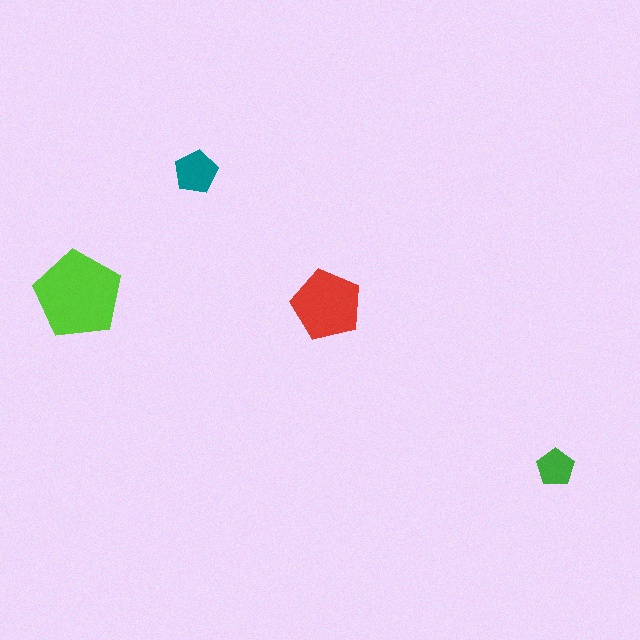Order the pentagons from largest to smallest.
the lime one, the red one, the teal one, the green one.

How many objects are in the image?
There are 4 objects in the image.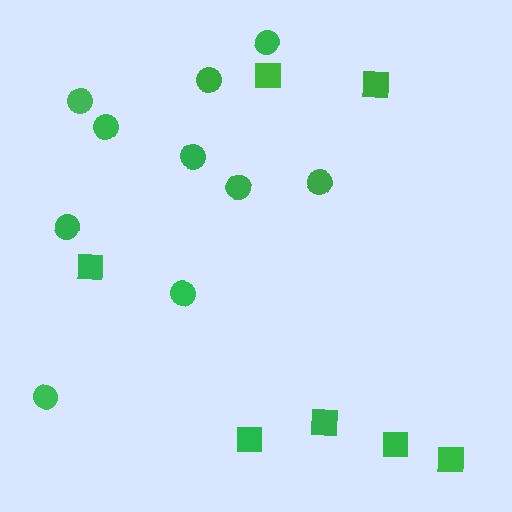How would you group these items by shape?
There are 2 groups: one group of squares (7) and one group of circles (10).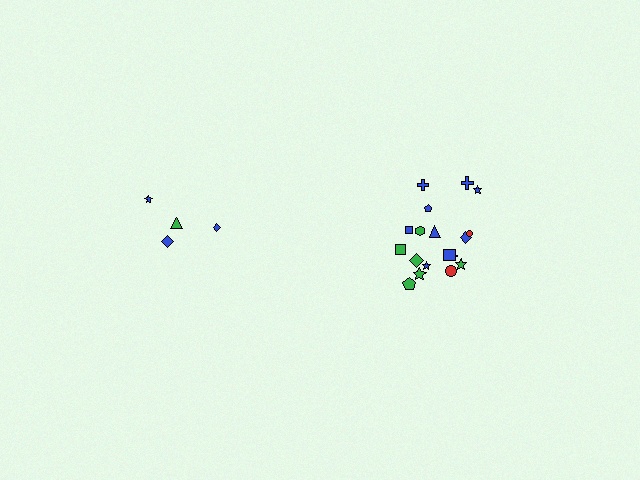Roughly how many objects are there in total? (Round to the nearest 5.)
Roughly 20 objects in total.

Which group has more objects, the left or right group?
The right group.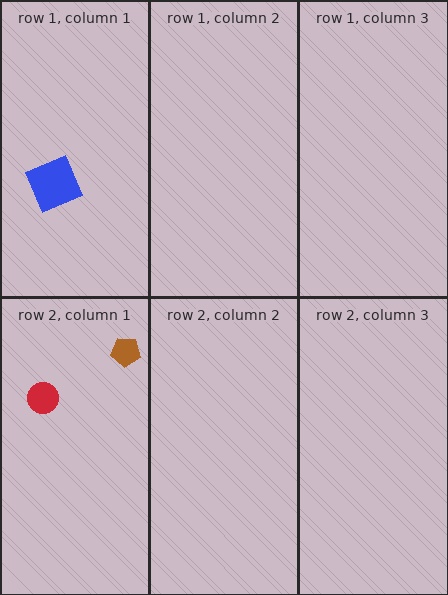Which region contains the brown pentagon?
The row 2, column 1 region.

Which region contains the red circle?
The row 2, column 1 region.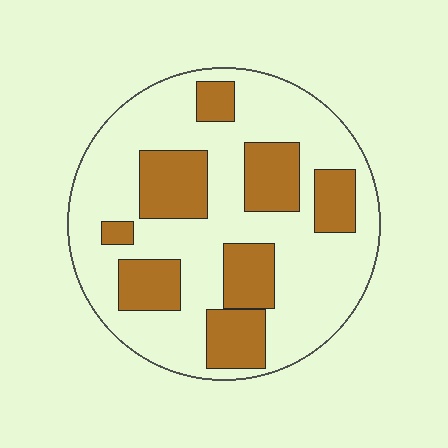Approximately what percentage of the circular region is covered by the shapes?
Approximately 30%.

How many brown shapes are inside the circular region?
8.